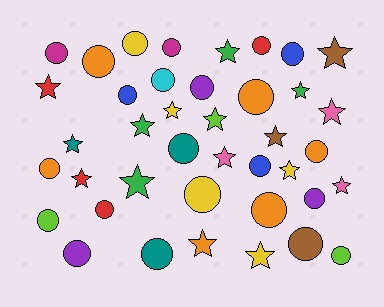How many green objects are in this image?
There are 4 green objects.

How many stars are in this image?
There are 17 stars.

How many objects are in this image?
There are 40 objects.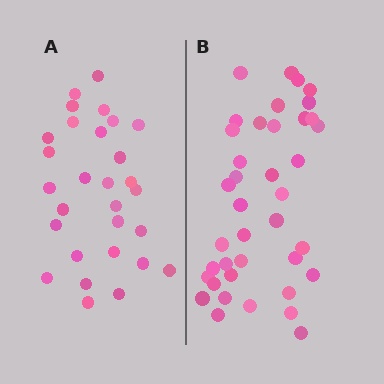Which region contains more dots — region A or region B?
Region B (the right region) has more dots.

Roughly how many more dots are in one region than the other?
Region B has roughly 10 or so more dots than region A.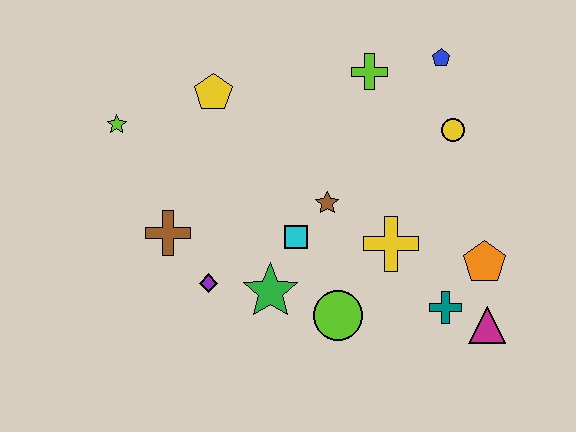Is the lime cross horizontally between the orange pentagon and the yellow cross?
No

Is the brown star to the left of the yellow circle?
Yes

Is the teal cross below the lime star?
Yes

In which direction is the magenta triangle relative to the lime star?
The magenta triangle is to the right of the lime star.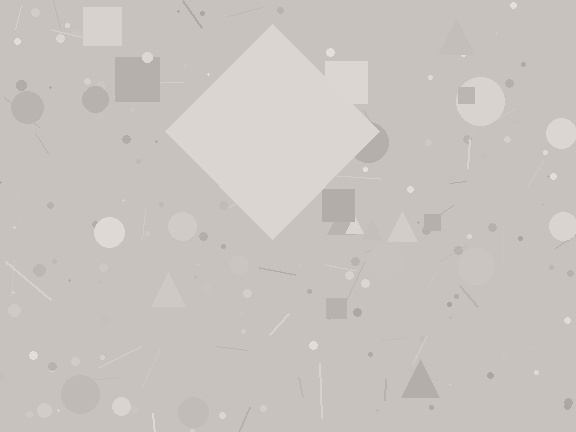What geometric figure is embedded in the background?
A diamond is embedded in the background.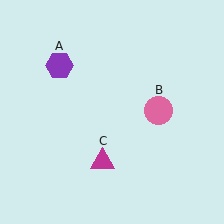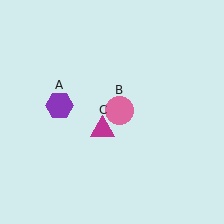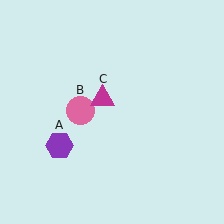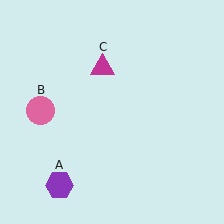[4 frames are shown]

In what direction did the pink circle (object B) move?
The pink circle (object B) moved left.